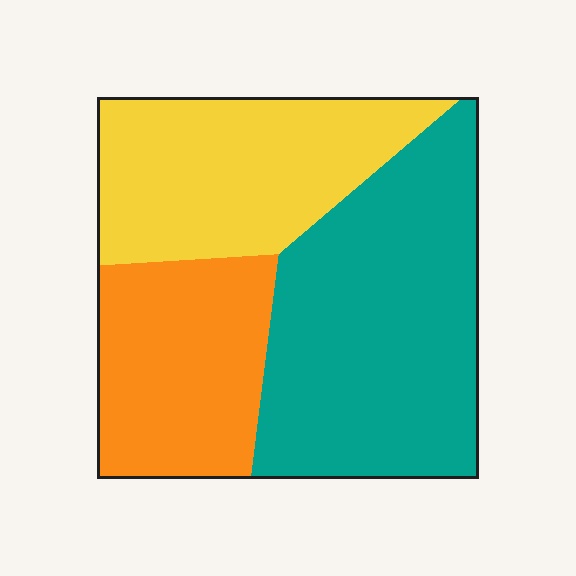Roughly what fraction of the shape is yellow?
Yellow takes up about one third (1/3) of the shape.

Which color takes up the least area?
Orange, at roughly 25%.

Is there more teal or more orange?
Teal.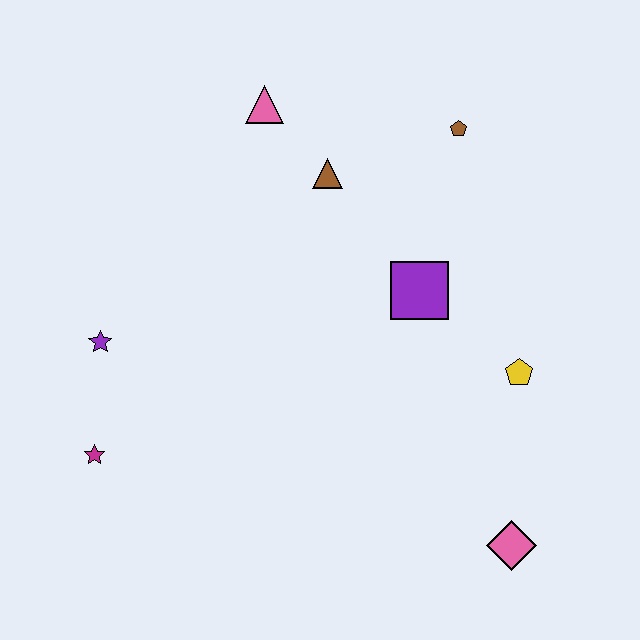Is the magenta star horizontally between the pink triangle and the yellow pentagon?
No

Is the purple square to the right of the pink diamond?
No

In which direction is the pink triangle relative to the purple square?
The pink triangle is above the purple square.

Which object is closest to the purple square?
The yellow pentagon is closest to the purple square.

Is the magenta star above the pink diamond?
Yes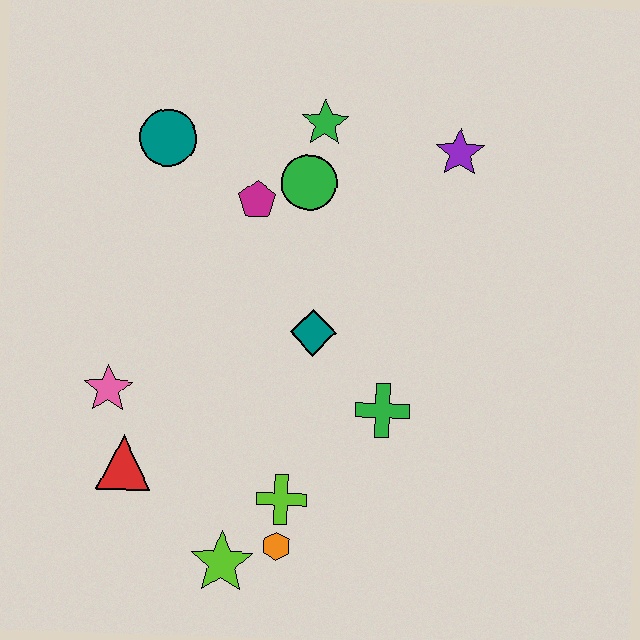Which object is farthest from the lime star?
The purple star is farthest from the lime star.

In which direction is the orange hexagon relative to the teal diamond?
The orange hexagon is below the teal diamond.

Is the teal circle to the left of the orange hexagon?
Yes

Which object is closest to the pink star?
The red triangle is closest to the pink star.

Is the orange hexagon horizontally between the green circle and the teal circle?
Yes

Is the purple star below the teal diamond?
No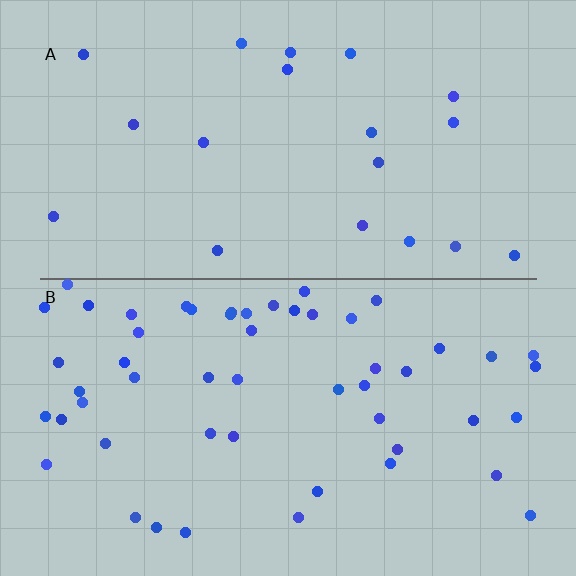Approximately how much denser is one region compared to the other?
Approximately 2.7× — region B over region A.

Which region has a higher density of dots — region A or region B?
B (the bottom).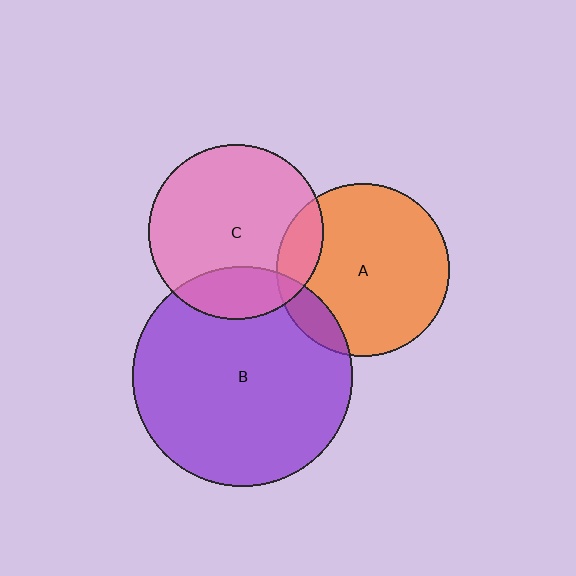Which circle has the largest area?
Circle B (purple).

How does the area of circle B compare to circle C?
Approximately 1.6 times.